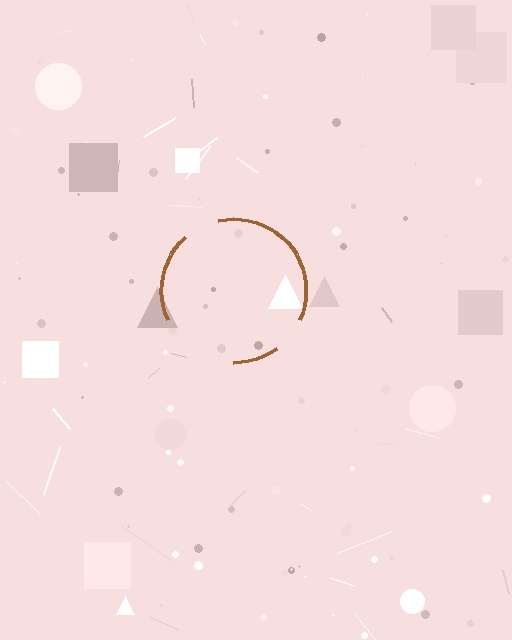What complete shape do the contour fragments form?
The contour fragments form a circle.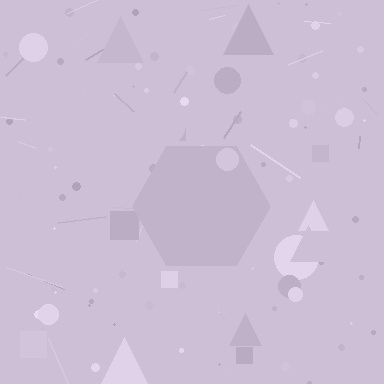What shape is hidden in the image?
A hexagon is hidden in the image.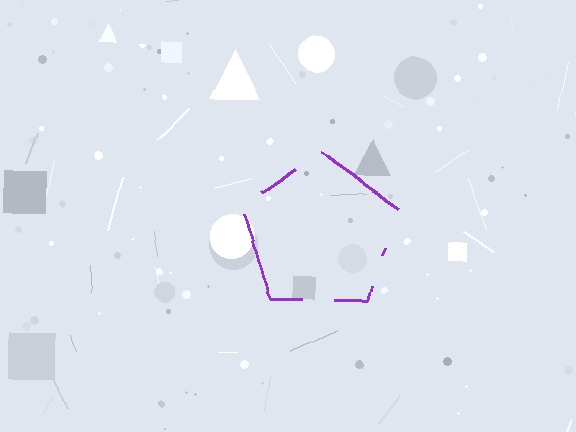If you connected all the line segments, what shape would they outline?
They would outline a pentagon.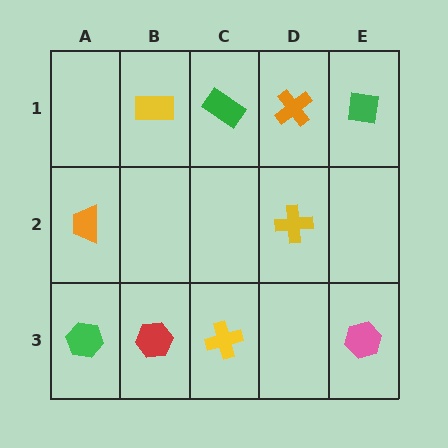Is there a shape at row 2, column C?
No, that cell is empty.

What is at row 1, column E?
A green square.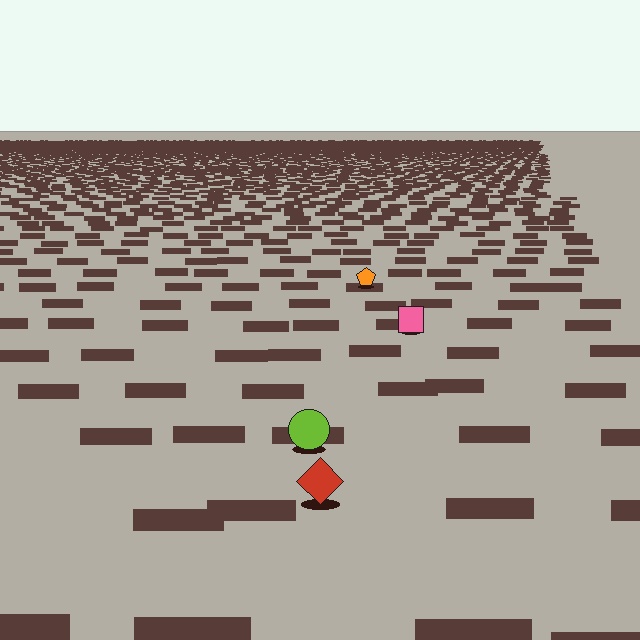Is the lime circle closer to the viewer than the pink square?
Yes. The lime circle is closer — you can tell from the texture gradient: the ground texture is coarser near it.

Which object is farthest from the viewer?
The orange pentagon is farthest from the viewer. It appears smaller and the ground texture around it is denser.